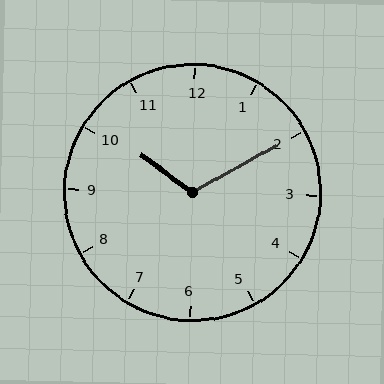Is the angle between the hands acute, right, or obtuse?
It is obtuse.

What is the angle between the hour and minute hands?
Approximately 115 degrees.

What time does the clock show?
10:10.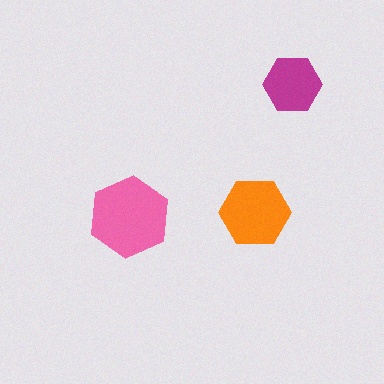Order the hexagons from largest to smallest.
the pink one, the orange one, the magenta one.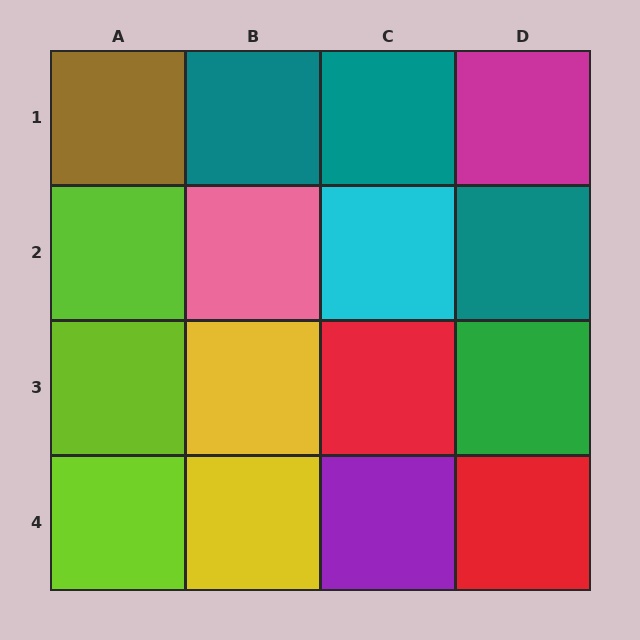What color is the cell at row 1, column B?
Teal.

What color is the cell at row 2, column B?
Pink.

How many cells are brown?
1 cell is brown.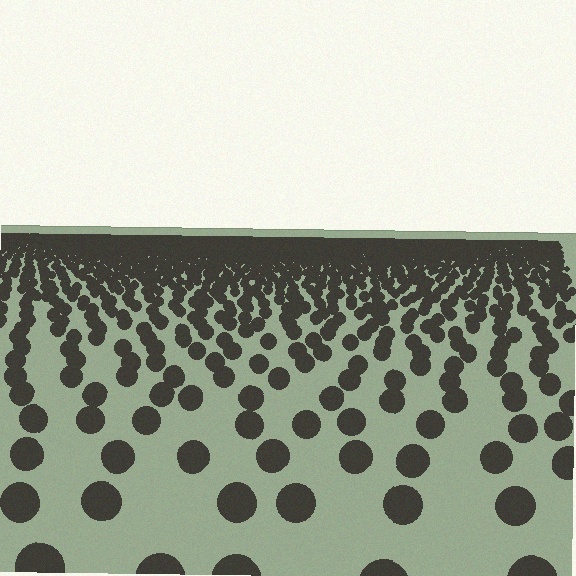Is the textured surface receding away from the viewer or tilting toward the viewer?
The surface is receding away from the viewer. Texture elements get smaller and denser toward the top.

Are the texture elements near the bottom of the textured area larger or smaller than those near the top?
Larger. Near the bottom, elements are closer to the viewer and appear at a bigger on-screen size.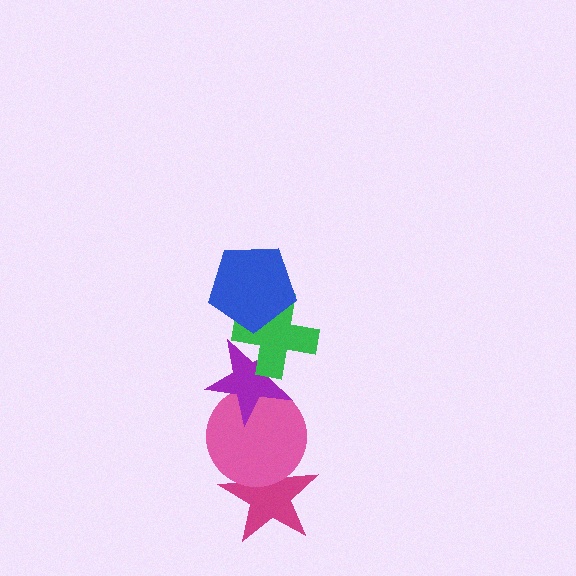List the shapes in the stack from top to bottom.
From top to bottom: the blue pentagon, the green cross, the purple star, the pink circle, the magenta star.